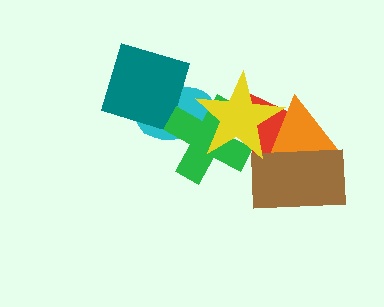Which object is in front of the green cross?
The yellow star is in front of the green cross.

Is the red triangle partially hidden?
Yes, it is partially covered by another shape.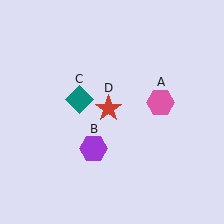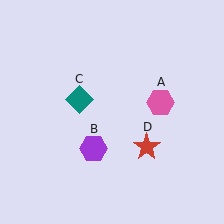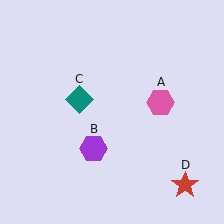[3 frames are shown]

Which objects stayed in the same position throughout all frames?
Pink hexagon (object A) and purple hexagon (object B) and teal diamond (object C) remained stationary.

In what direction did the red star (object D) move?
The red star (object D) moved down and to the right.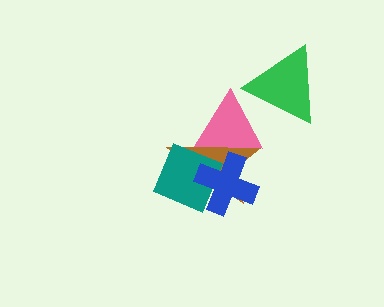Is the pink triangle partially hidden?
No, no other shape covers it.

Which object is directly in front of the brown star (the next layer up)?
The teal square is directly in front of the brown star.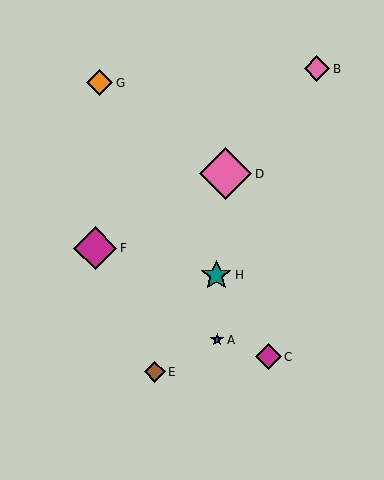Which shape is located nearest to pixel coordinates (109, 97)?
The orange diamond (labeled G) at (99, 83) is nearest to that location.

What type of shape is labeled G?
Shape G is an orange diamond.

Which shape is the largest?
The pink diamond (labeled D) is the largest.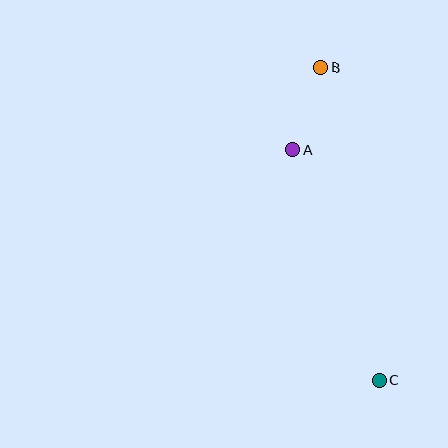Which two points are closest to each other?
Points A and B are closest to each other.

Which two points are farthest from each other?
Points B and C are farthest from each other.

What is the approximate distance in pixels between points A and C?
The distance between A and C is approximately 246 pixels.